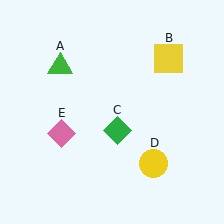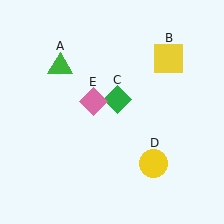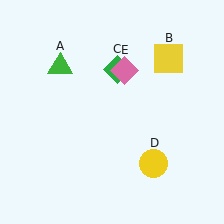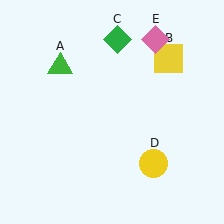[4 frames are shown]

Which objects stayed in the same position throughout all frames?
Green triangle (object A) and yellow square (object B) and yellow circle (object D) remained stationary.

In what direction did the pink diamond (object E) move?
The pink diamond (object E) moved up and to the right.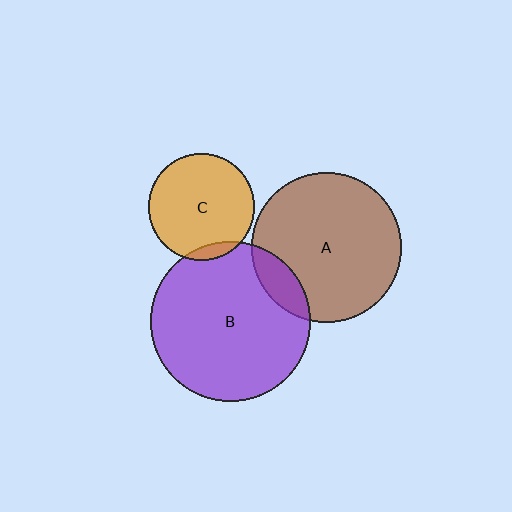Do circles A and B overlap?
Yes.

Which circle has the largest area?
Circle B (purple).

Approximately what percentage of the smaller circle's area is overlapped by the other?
Approximately 15%.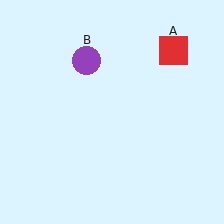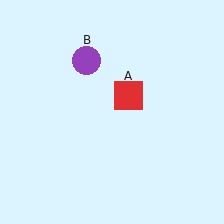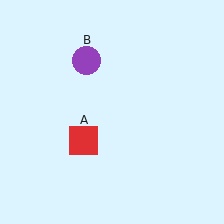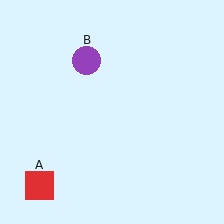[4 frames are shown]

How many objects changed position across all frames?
1 object changed position: red square (object A).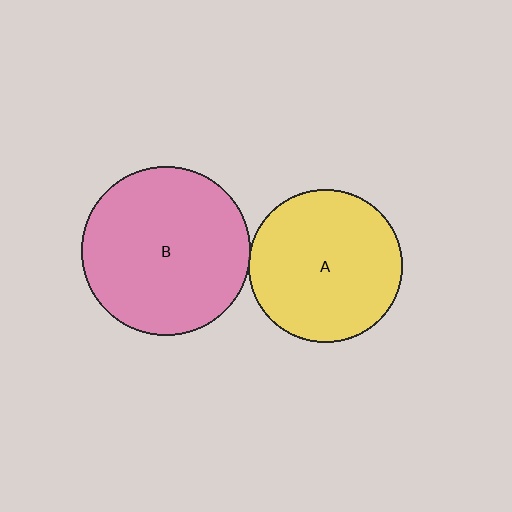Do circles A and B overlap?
Yes.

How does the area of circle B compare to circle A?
Approximately 1.2 times.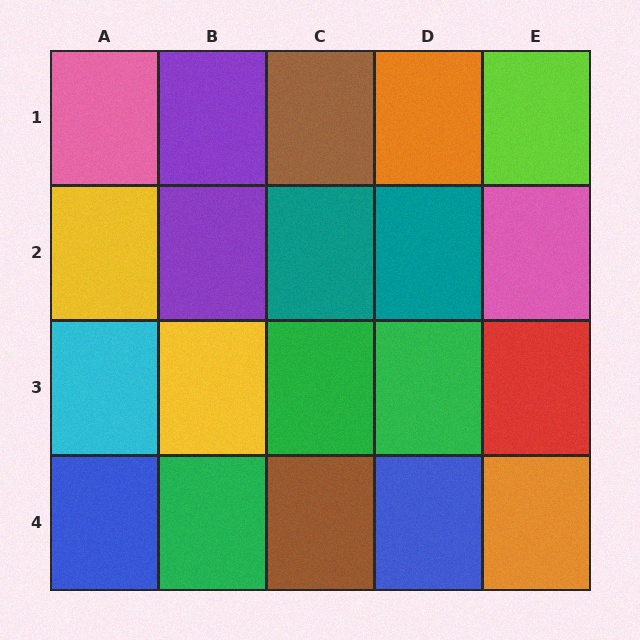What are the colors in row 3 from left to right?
Cyan, yellow, green, green, red.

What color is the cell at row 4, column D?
Blue.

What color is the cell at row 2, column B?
Purple.